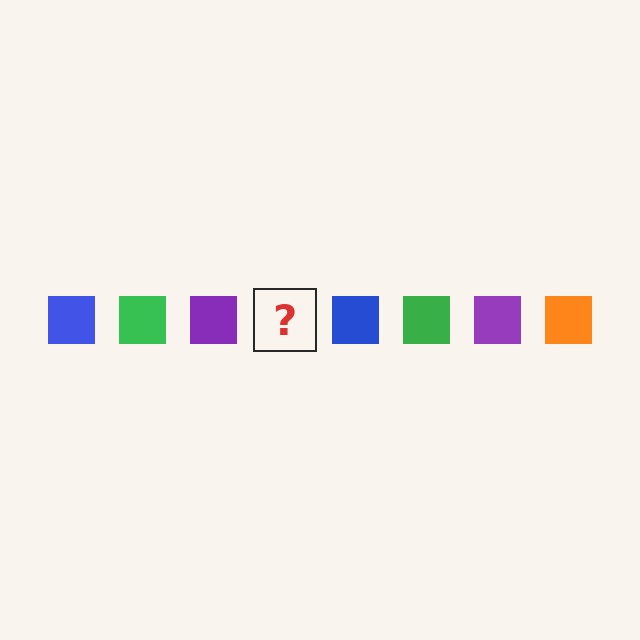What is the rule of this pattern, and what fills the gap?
The rule is that the pattern cycles through blue, green, purple, orange squares. The gap should be filled with an orange square.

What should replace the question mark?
The question mark should be replaced with an orange square.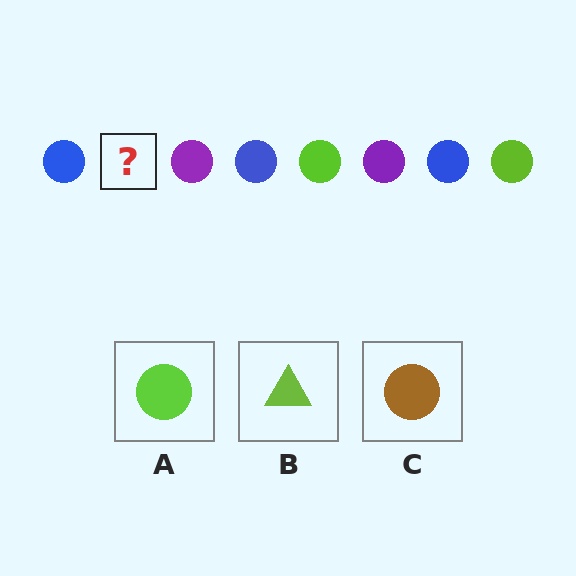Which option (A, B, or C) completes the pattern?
A.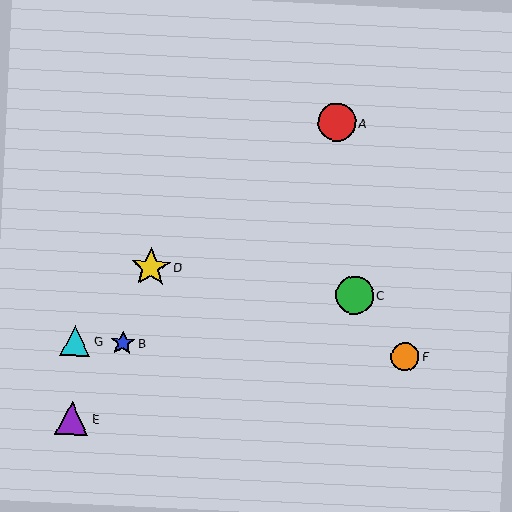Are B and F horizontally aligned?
Yes, both are at y≈343.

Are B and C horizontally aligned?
No, B is at y≈343 and C is at y≈295.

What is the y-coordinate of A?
Object A is at y≈122.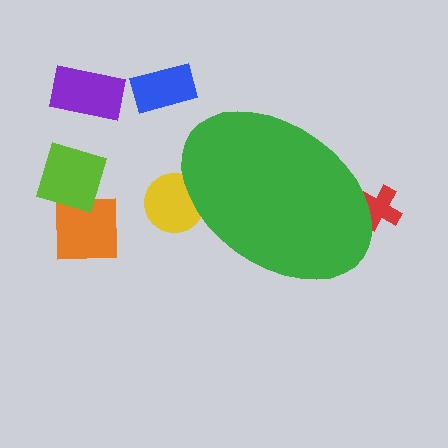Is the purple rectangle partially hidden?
No, the purple rectangle is fully visible.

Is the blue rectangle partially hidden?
No, the blue rectangle is fully visible.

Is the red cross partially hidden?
Yes, the red cross is partially hidden behind the green ellipse.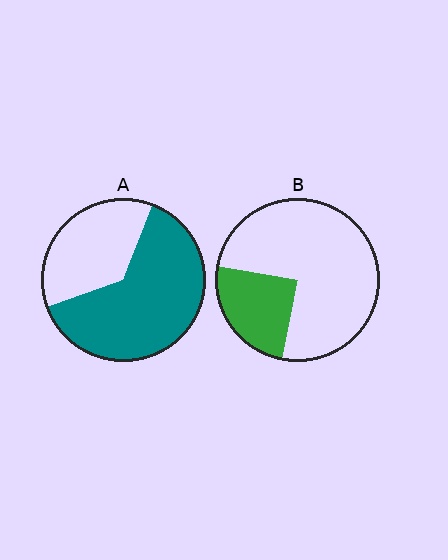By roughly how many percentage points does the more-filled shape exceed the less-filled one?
By roughly 40 percentage points (A over B).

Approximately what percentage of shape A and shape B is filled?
A is approximately 65% and B is approximately 25%.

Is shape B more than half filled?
No.